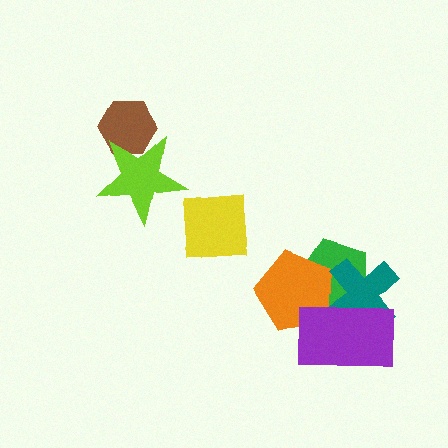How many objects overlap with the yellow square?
0 objects overlap with the yellow square.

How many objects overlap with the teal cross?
3 objects overlap with the teal cross.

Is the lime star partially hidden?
No, no other shape covers it.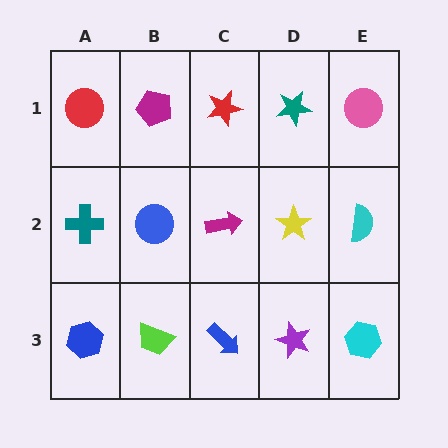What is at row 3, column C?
A blue arrow.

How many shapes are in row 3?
5 shapes.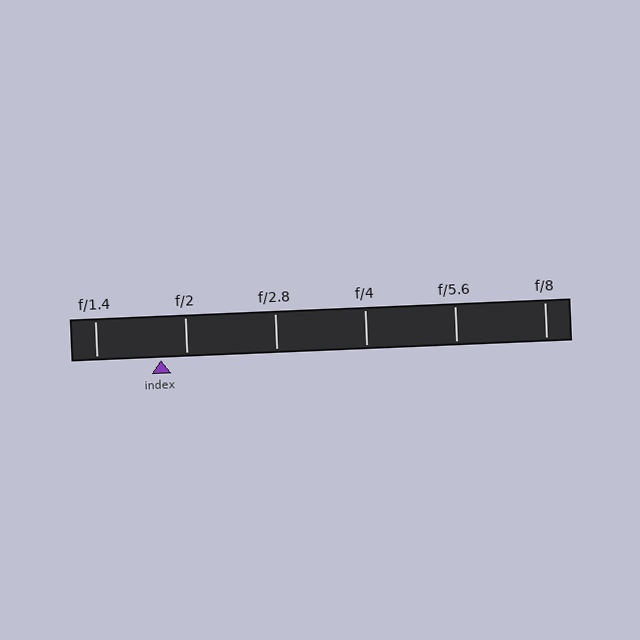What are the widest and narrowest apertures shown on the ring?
The widest aperture shown is f/1.4 and the narrowest is f/8.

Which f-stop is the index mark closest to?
The index mark is closest to f/2.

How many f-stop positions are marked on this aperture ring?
There are 6 f-stop positions marked.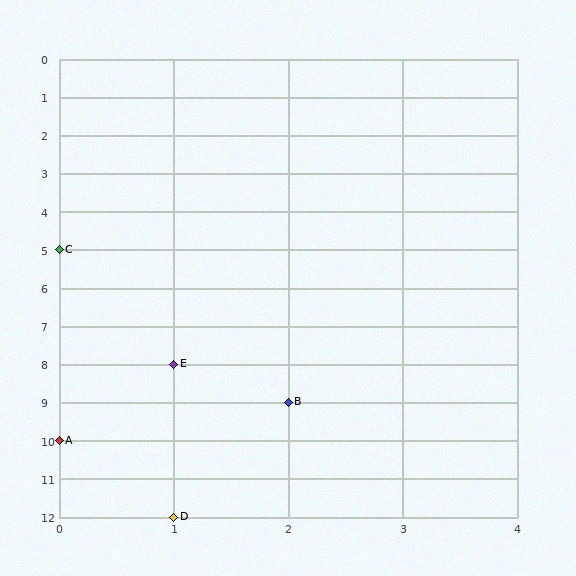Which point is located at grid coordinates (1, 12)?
Point D is at (1, 12).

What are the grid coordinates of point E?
Point E is at grid coordinates (1, 8).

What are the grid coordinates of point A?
Point A is at grid coordinates (0, 10).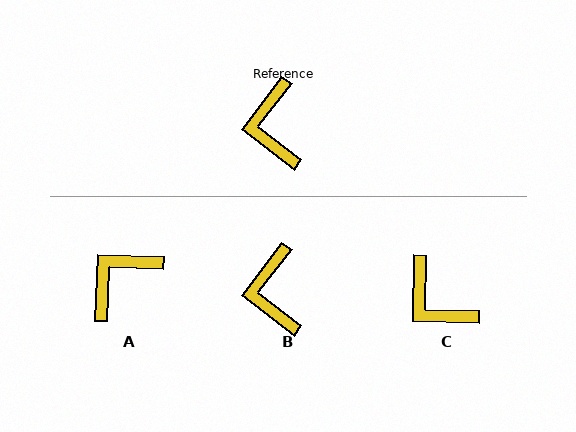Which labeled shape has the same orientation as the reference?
B.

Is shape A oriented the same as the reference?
No, it is off by about 55 degrees.